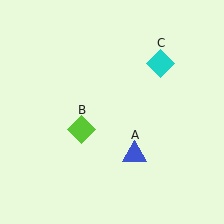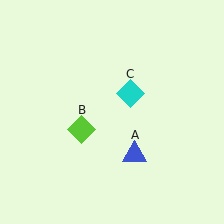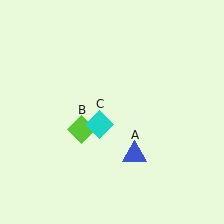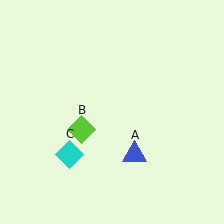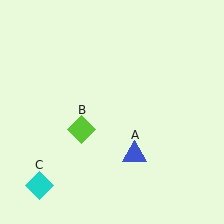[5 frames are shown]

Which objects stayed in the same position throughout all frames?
Blue triangle (object A) and lime diamond (object B) remained stationary.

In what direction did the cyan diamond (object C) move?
The cyan diamond (object C) moved down and to the left.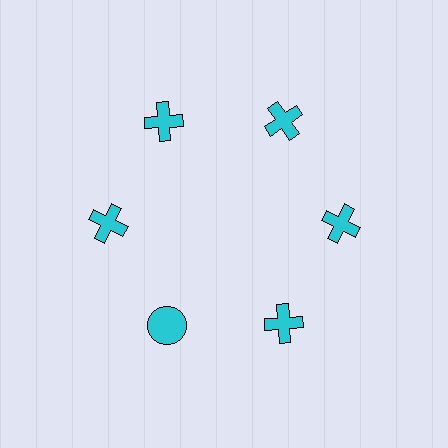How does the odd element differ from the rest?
It has a different shape: circle instead of cross.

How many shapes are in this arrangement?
There are 6 shapes arranged in a ring pattern.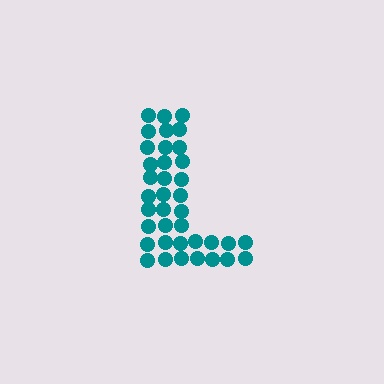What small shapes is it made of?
It is made of small circles.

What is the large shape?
The large shape is the letter L.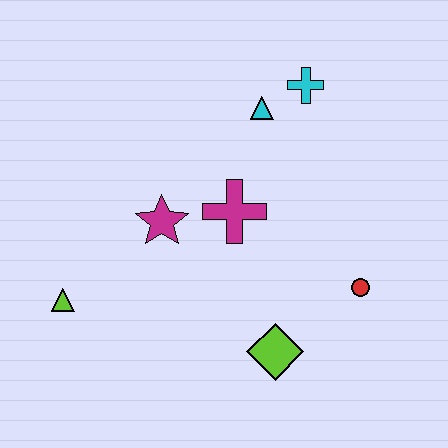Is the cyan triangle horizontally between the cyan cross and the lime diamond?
No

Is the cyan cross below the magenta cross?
No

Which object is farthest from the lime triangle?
The cyan cross is farthest from the lime triangle.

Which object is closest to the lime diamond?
The red circle is closest to the lime diamond.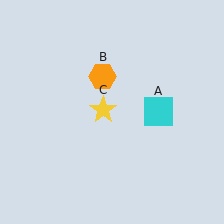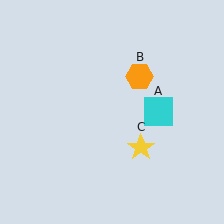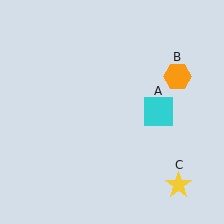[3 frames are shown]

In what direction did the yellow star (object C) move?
The yellow star (object C) moved down and to the right.